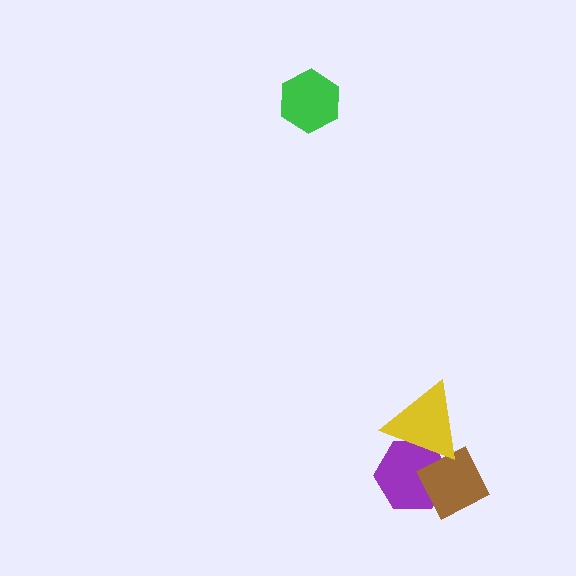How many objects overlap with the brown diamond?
2 objects overlap with the brown diamond.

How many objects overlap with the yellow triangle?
2 objects overlap with the yellow triangle.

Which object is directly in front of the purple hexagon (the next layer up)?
The brown diamond is directly in front of the purple hexagon.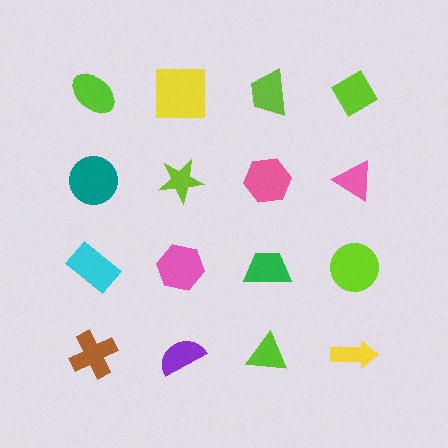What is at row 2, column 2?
A lime star.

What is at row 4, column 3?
A lime triangle.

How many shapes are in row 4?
4 shapes.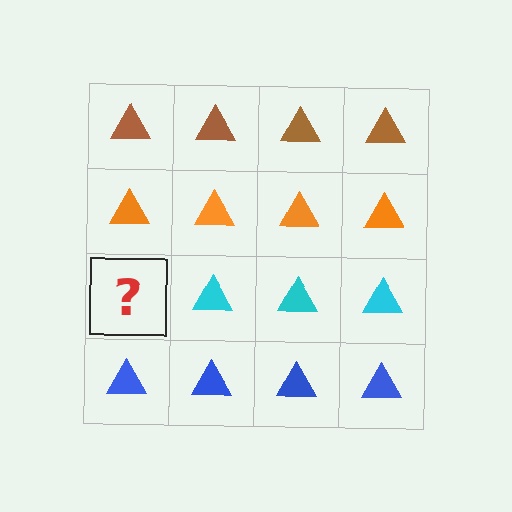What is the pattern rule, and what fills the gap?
The rule is that each row has a consistent color. The gap should be filled with a cyan triangle.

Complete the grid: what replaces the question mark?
The question mark should be replaced with a cyan triangle.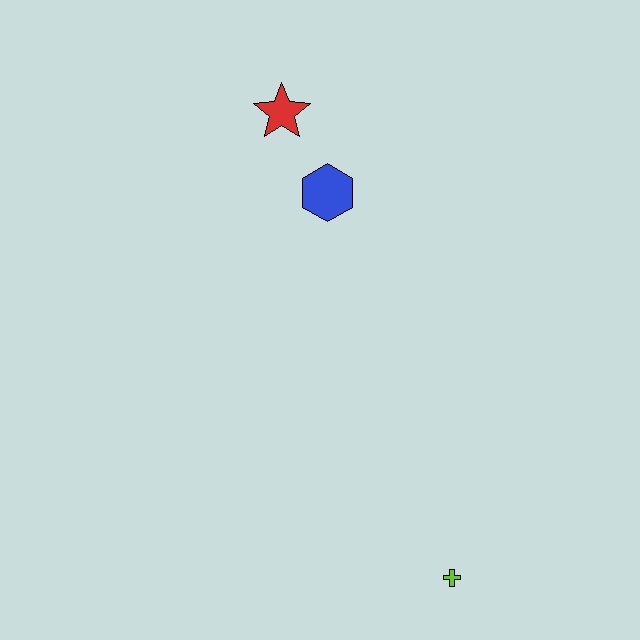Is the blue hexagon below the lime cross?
No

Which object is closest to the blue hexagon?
The red star is closest to the blue hexagon.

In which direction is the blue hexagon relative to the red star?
The blue hexagon is below the red star.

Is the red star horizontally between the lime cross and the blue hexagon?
No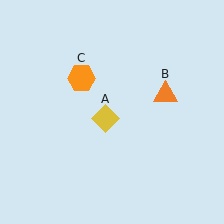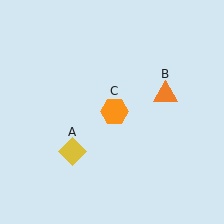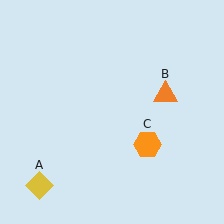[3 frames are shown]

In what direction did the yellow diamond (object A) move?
The yellow diamond (object A) moved down and to the left.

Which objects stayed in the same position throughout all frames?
Orange triangle (object B) remained stationary.